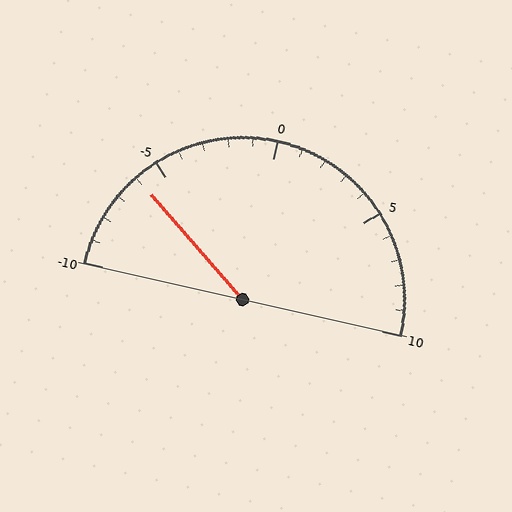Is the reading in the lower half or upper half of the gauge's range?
The reading is in the lower half of the range (-10 to 10).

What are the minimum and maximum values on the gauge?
The gauge ranges from -10 to 10.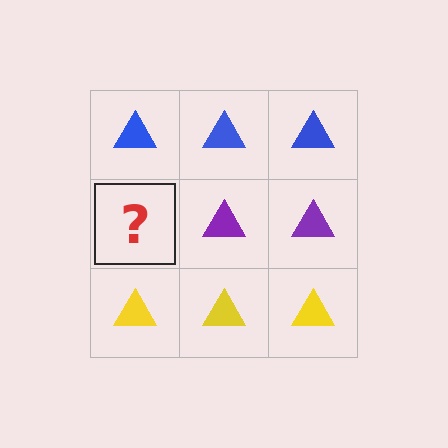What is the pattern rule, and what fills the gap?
The rule is that each row has a consistent color. The gap should be filled with a purple triangle.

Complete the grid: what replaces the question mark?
The question mark should be replaced with a purple triangle.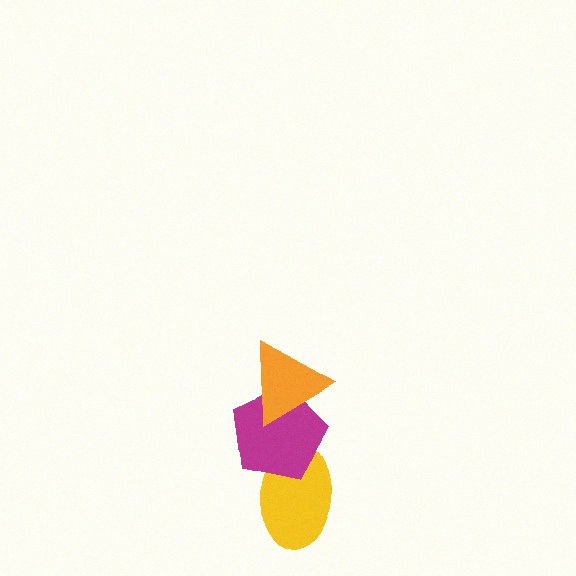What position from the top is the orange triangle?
The orange triangle is 1st from the top.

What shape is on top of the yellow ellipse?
The magenta pentagon is on top of the yellow ellipse.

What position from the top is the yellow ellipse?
The yellow ellipse is 3rd from the top.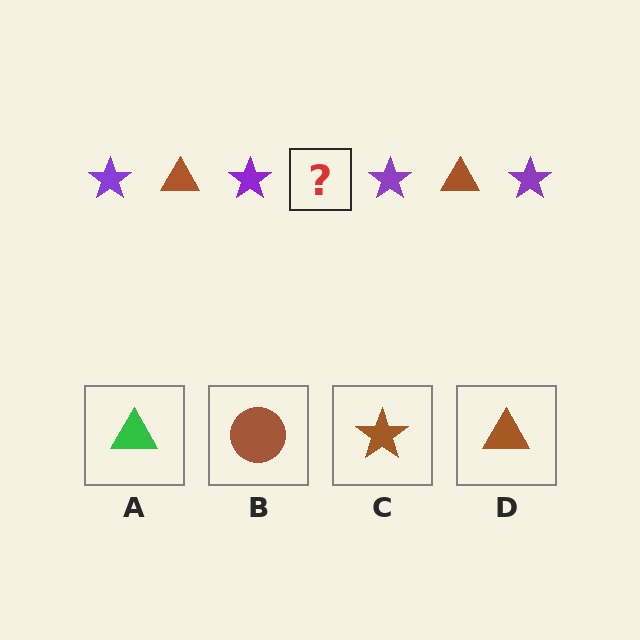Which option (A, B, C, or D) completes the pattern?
D.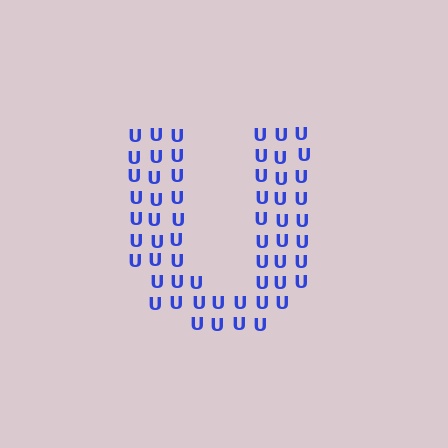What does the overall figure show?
The overall figure shows the letter U.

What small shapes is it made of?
It is made of small letter U's.